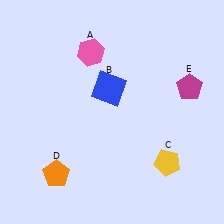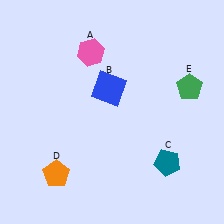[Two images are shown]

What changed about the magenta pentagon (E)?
In Image 1, E is magenta. In Image 2, it changed to green.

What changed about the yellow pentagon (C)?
In Image 1, C is yellow. In Image 2, it changed to teal.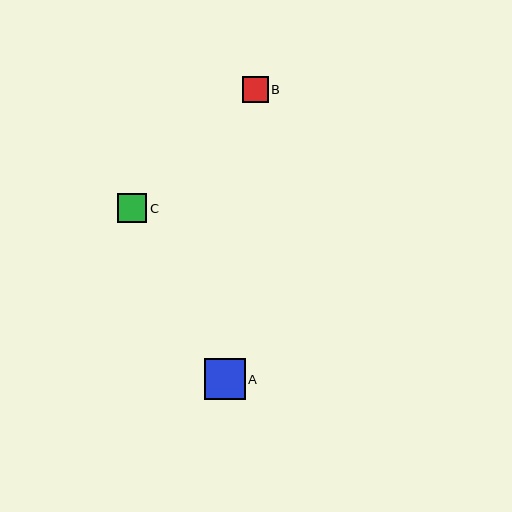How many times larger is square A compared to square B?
Square A is approximately 1.6 times the size of square B.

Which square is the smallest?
Square B is the smallest with a size of approximately 26 pixels.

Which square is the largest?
Square A is the largest with a size of approximately 41 pixels.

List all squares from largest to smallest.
From largest to smallest: A, C, B.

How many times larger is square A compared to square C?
Square A is approximately 1.4 times the size of square C.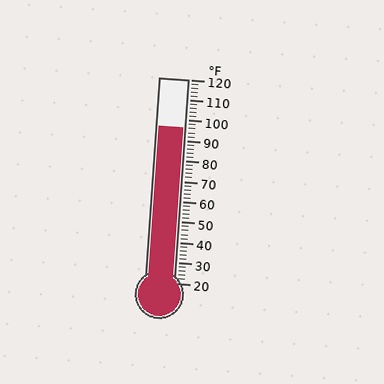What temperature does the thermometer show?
The thermometer shows approximately 96°F.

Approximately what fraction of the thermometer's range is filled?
The thermometer is filled to approximately 75% of its range.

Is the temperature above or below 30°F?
The temperature is above 30°F.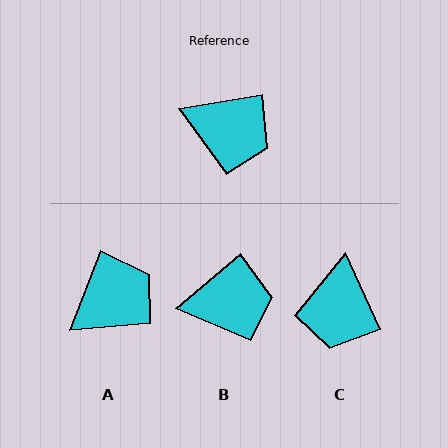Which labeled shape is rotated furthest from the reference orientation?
C, about 75 degrees away.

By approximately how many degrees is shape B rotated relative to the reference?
Approximately 31 degrees counter-clockwise.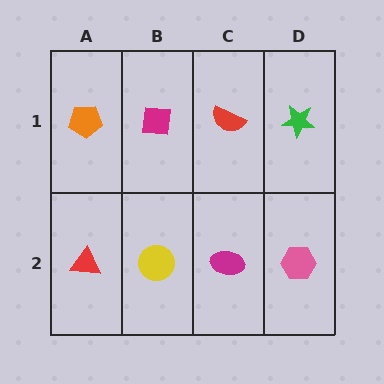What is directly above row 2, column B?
A magenta square.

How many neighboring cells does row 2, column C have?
3.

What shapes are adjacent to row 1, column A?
A red triangle (row 2, column A), a magenta square (row 1, column B).